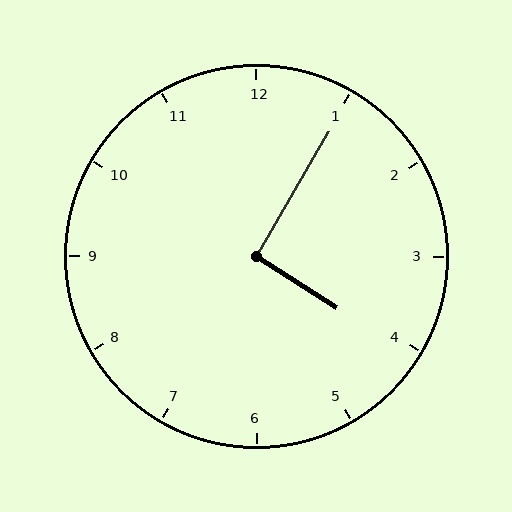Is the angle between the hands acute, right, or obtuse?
It is right.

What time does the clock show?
4:05.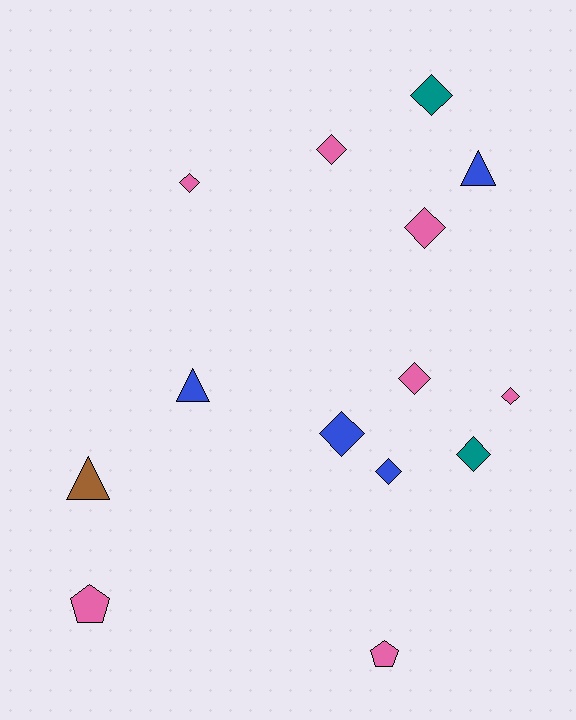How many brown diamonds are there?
There are no brown diamonds.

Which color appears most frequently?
Pink, with 7 objects.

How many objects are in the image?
There are 14 objects.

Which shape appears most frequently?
Diamond, with 9 objects.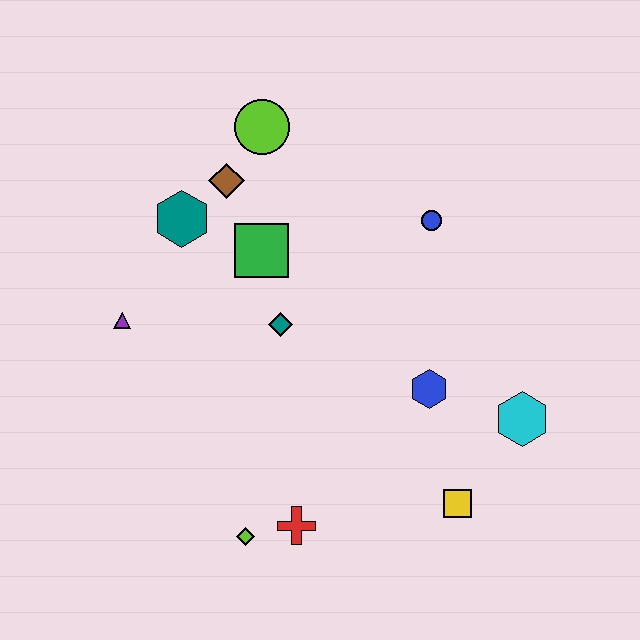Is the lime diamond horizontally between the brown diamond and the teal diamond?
Yes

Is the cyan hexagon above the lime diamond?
Yes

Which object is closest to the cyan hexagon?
The blue hexagon is closest to the cyan hexagon.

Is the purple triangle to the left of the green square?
Yes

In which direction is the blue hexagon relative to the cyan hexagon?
The blue hexagon is to the left of the cyan hexagon.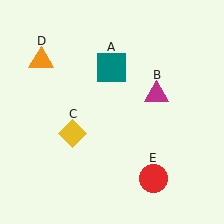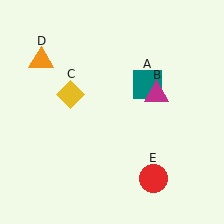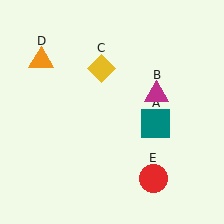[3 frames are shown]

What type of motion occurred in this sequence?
The teal square (object A), yellow diamond (object C) rotated clockwise around the center of the scene.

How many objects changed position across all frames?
2 objects changed position: teal square (object A), yellow diamond (object C).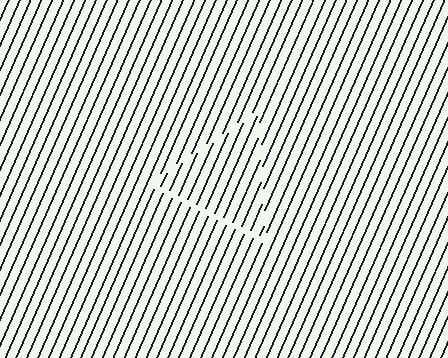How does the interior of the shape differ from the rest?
The interior of the shape contains the same grating, shifted by half a period — the contour is defined by the phase discontinuity where line-ends from the inner and outer gratings abut.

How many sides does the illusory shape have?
3 sides — the line-ends trace a triangle.